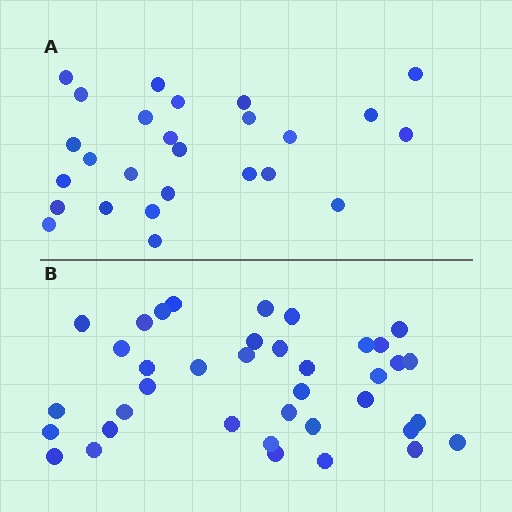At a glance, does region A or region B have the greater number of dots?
Region B (the bottom region) has more dots.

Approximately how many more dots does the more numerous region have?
Region B has roughly 12 or so more dots than region A.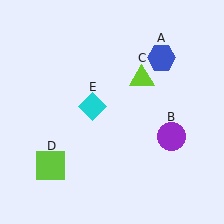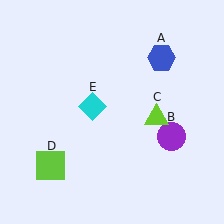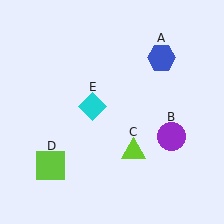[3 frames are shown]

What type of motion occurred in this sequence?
The lime triangle (object C) rotated clockwise around the center of the scene.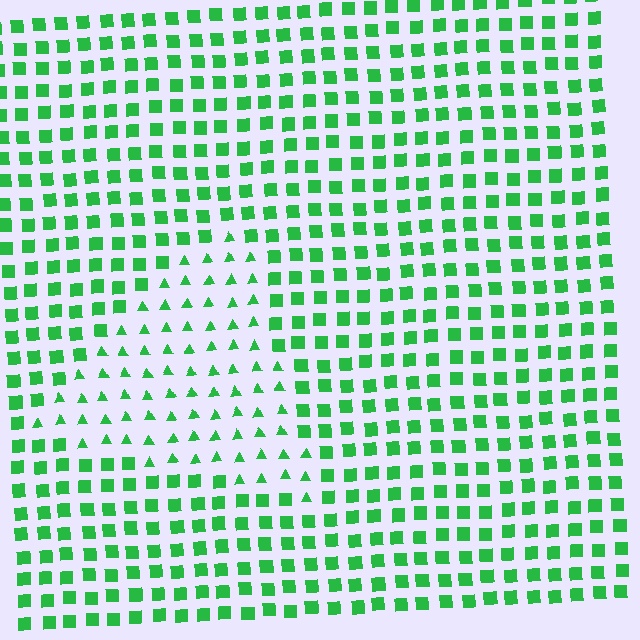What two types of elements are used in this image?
The image uses triangles inside the triangle region and squares outside it.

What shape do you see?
I see a triangle.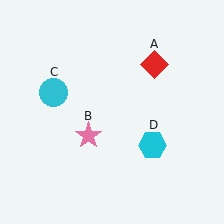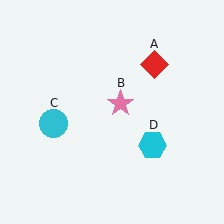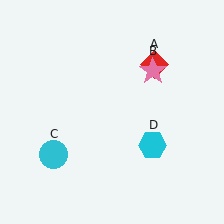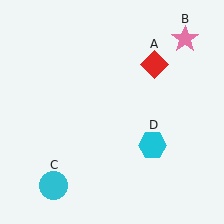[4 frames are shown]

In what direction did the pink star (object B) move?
The pink star (object B) moved up and to the right.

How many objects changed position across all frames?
2 objects changed position: pink star (object B), cyan circle (object C).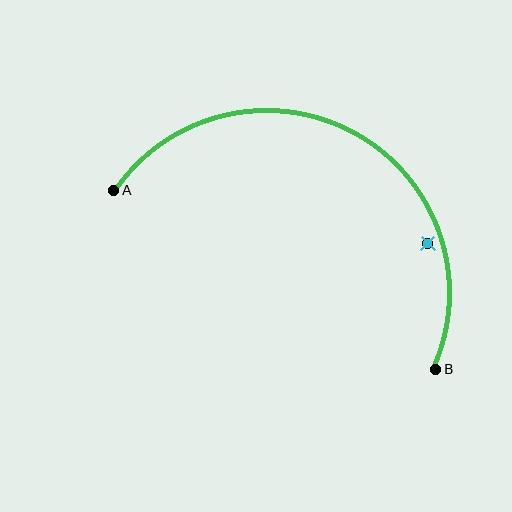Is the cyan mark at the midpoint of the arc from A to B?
No — the cyan mark does not lie on the arc at all. It sits slightly inside the curve.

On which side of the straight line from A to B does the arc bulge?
The arc bulges above the straight line connecting A and B.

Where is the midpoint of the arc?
The arc midpoint is the point on the curve farthest from the straight line joining A and B. It sits above that line.